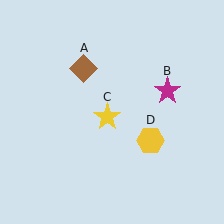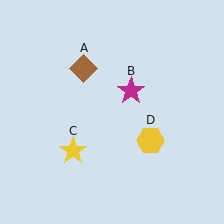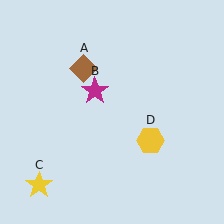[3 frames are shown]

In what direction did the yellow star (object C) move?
The yellow star (object C) moved down and to the left.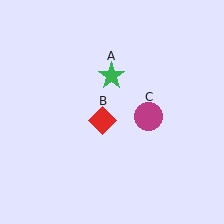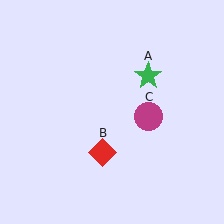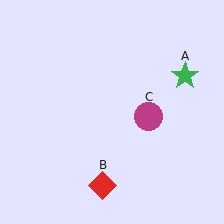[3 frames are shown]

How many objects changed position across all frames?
2 objects changed position: green star (object A), red diamond (object B).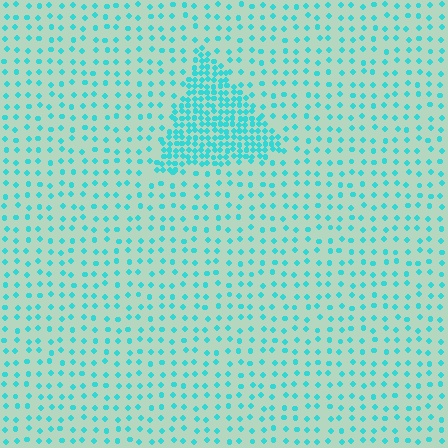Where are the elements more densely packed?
The elements are more densely packed inside the triangle boundary.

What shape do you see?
I see a triangle.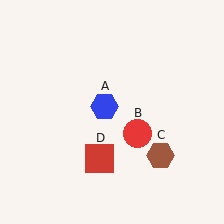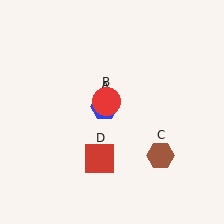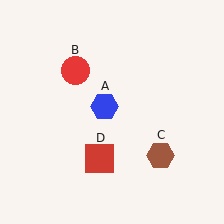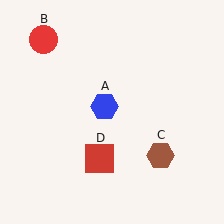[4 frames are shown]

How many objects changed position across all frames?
1 object changed position: red circle (object B).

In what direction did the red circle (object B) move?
The red circle (object B) moved up and to the left.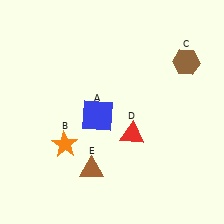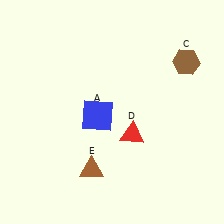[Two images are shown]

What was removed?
The orange star (B) was removed in Image 2.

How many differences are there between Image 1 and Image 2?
There is 1 difference between the two images.